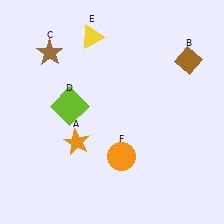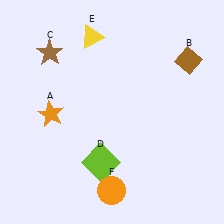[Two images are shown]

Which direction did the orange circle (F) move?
The orange circle (F) moved down.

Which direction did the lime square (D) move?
The lime square (D) moved down.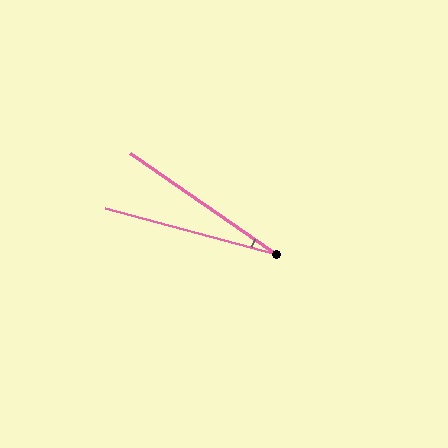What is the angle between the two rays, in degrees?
Approximately 20 degrees.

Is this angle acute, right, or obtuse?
It is acute.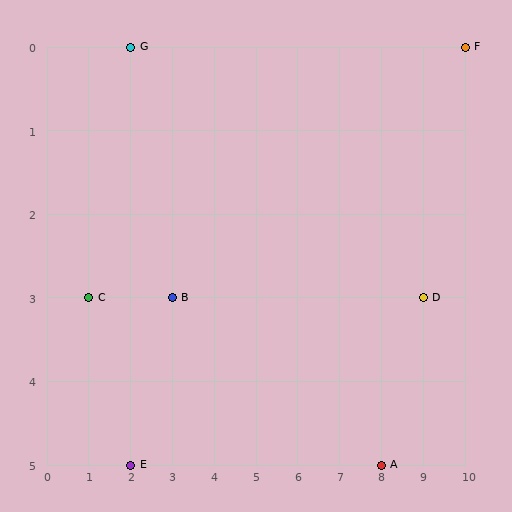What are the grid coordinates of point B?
Point B is at grid coordinates (3, 3).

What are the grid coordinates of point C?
Point C is at grid coordinates (1, 3).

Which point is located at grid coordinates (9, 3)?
Point D is at (9, 3).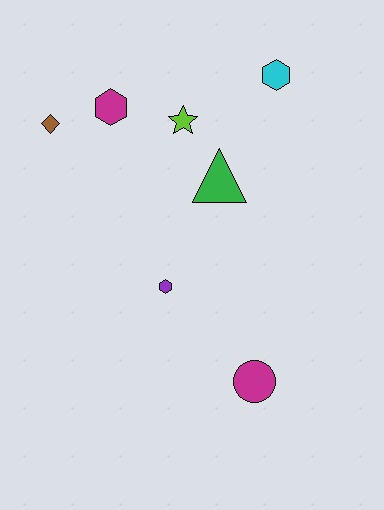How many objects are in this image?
There are 7 objects.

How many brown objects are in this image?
There is 1 brown object.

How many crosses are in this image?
There are no crosses.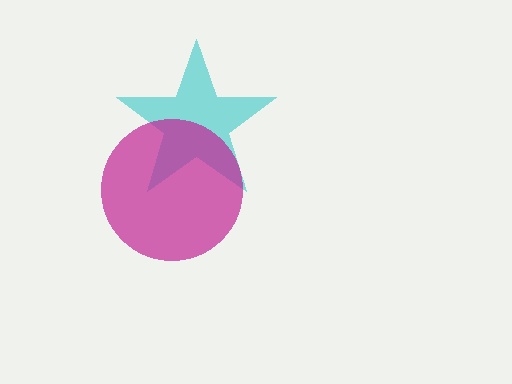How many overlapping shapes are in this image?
There are 2 overlapping shapes in the image.